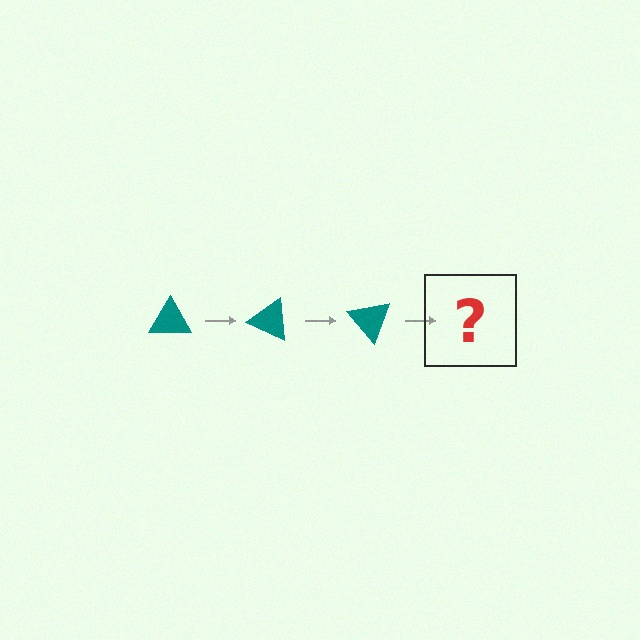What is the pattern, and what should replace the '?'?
The pattern is that the triangle rotates 25 degrees each step. The '?' should be a teal triangle rotated 75 degrees.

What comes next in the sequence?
The next element should be a teal triangle rotated 75 degrees.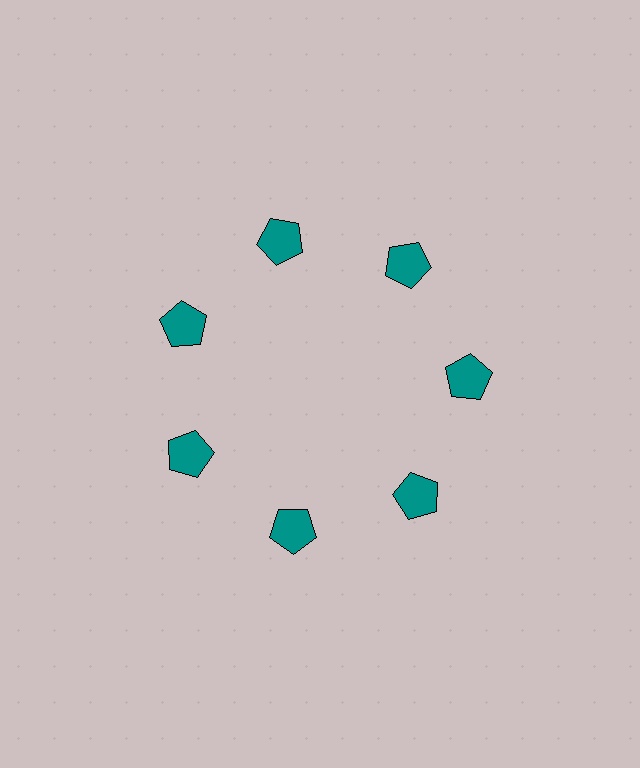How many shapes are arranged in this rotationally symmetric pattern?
There are 7 shapes, arranged in 7 groups of 1.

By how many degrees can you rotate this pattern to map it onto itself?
The pattern maps onto itself every 51 degrees of rotation.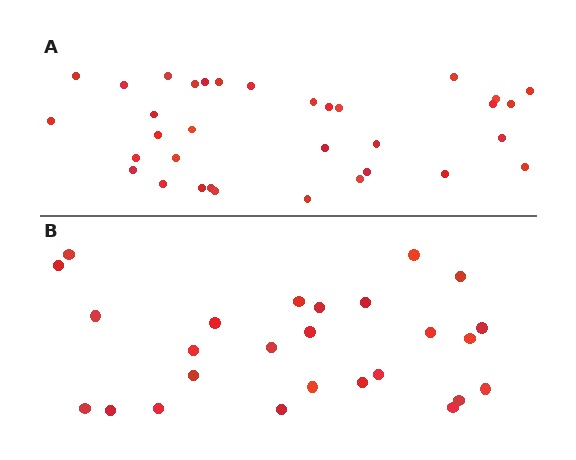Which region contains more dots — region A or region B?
Region A (the top region) has more dots.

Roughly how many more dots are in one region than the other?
Region A has roughly 8 or so more dots than region B.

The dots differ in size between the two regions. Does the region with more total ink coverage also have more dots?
No. Region B has more total ink coverage because its dots are larger, but region A actually contains more individual dots. Total area can be misleading — the number of items is what matters here.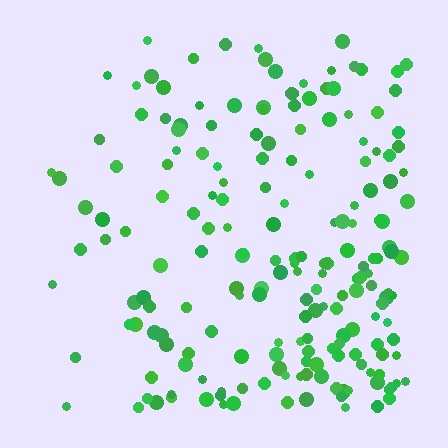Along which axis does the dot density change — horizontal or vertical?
Horizontal.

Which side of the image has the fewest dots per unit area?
The left.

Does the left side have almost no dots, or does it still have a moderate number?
Still a moderate number, just noticeably fewer than the right.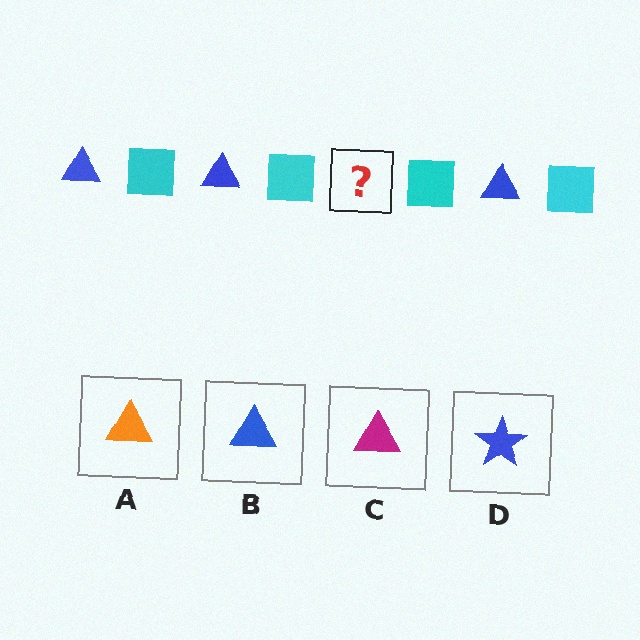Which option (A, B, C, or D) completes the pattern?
B.